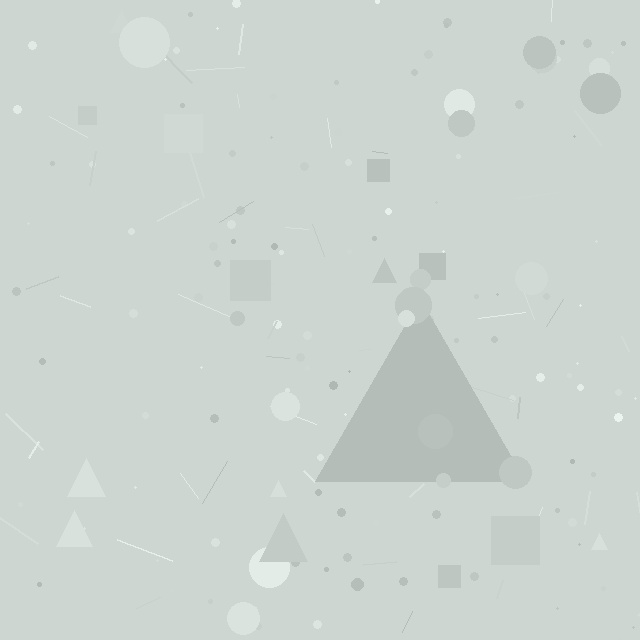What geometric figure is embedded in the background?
A triangle is embedded in the background.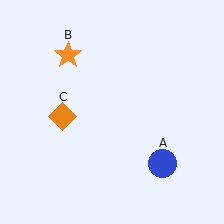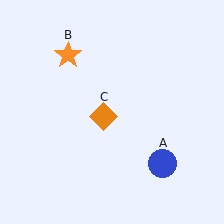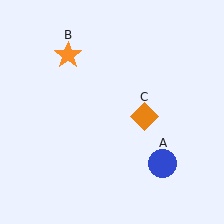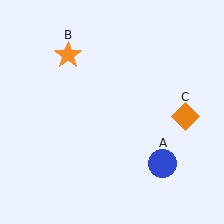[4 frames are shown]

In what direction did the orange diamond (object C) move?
The orange diamond (object C) moved right.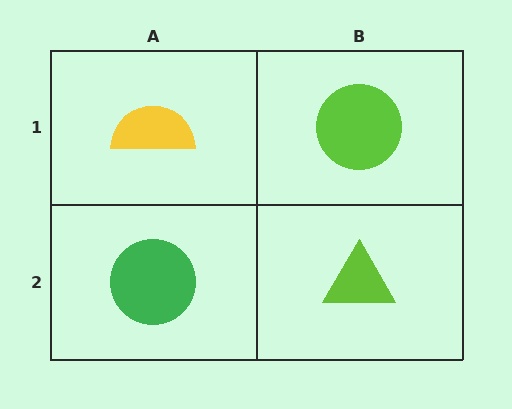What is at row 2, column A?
A green circle.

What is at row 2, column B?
A lime triangle.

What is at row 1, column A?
A yellow semicircle.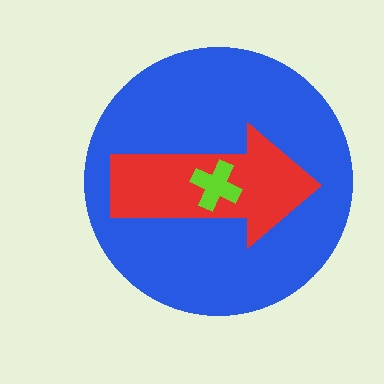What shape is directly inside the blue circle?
The red arrow.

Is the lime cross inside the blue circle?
Yes.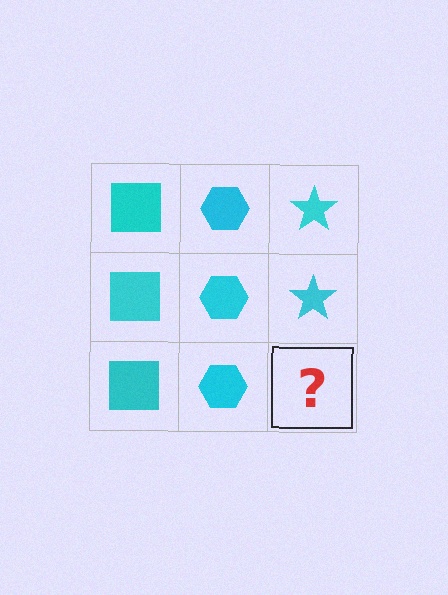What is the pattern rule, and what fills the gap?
The rule is that each column has a consistent shape. The gap should be filled with a cyan star.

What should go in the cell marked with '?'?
The missing cell should contain a cyan star.